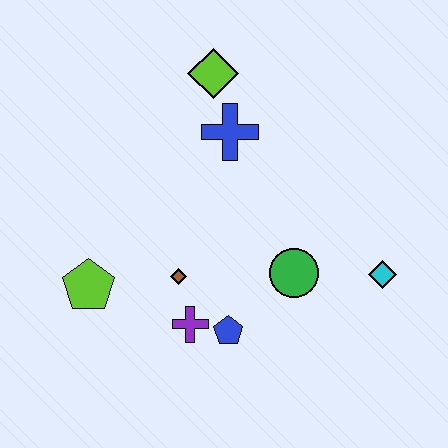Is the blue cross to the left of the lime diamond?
No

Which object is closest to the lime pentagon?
The brown diamond is closest to the lime pentagon.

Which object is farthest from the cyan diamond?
The lime pentagon is farthest from the cyan diamond.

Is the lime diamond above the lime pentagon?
Yes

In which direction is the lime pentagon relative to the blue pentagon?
The lime pentagon is to the left of the blue pentagon.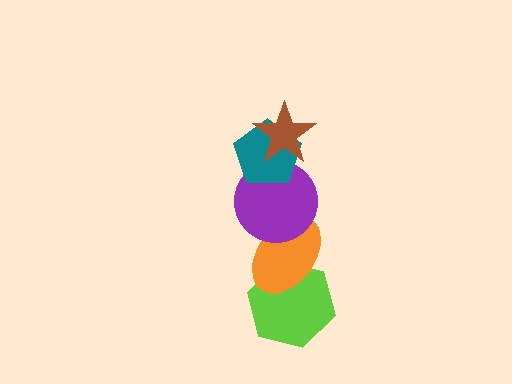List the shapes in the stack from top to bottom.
From top to bottom: the brown star, the teal pentagon, the purple circle, the orange ellipse, the lime hexagon.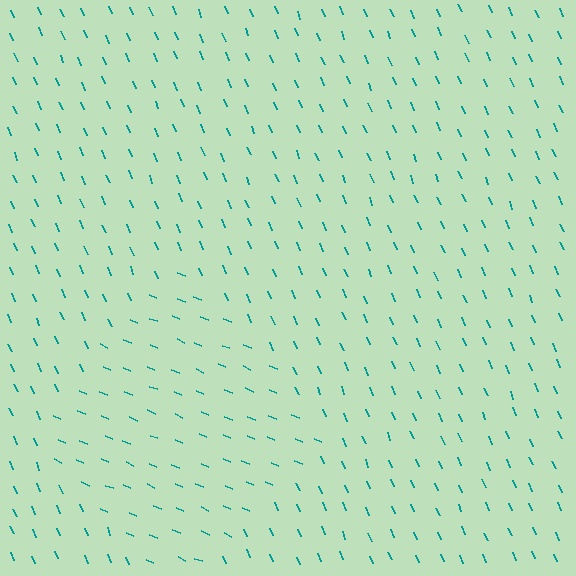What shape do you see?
I see a diamond.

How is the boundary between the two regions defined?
The boundary is defined purely by a change in line orientation (approximately 45 degrees difference). All lines are the same color and thickness.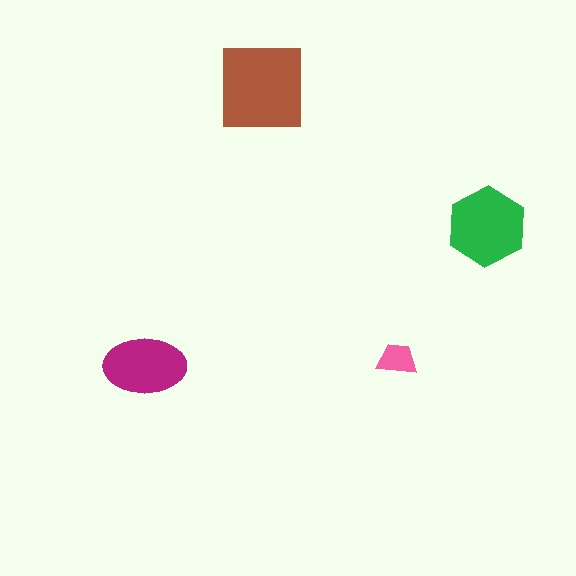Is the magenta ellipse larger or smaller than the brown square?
Smaller.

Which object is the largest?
The brown square.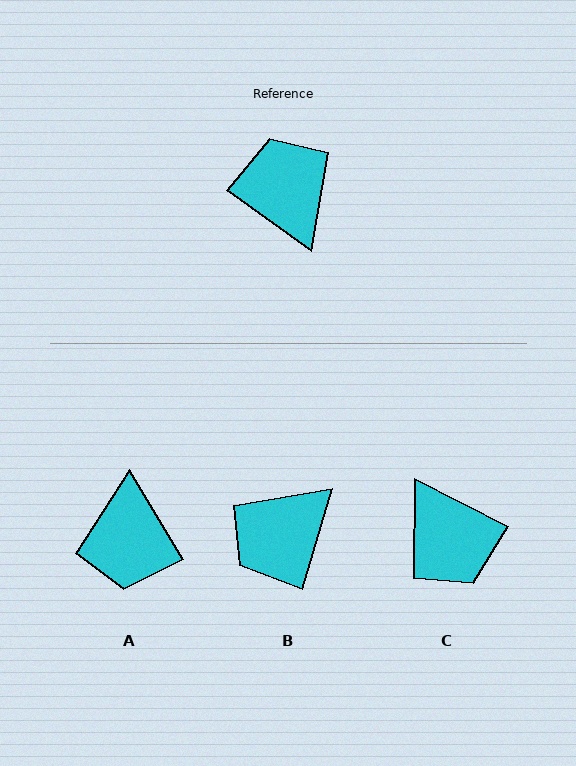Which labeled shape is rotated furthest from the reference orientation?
C, about 171 degrees away.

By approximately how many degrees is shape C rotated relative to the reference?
Approximately 171 degrees clockwise.